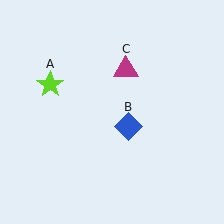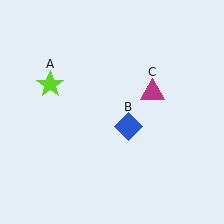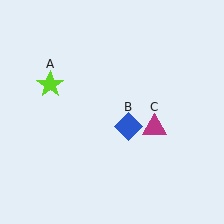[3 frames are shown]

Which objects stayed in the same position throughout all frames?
Lime star (object A) and blue diamond (object B) remained stationary.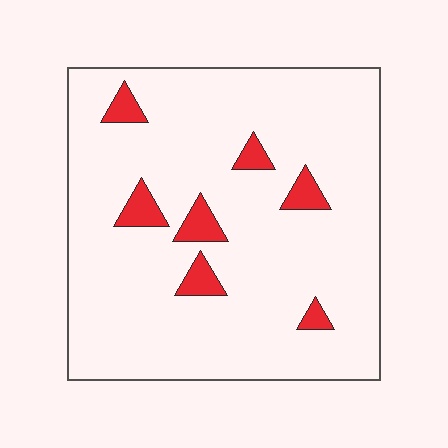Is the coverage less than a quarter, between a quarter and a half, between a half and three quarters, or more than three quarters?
Less than a quarter.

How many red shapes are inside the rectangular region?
7.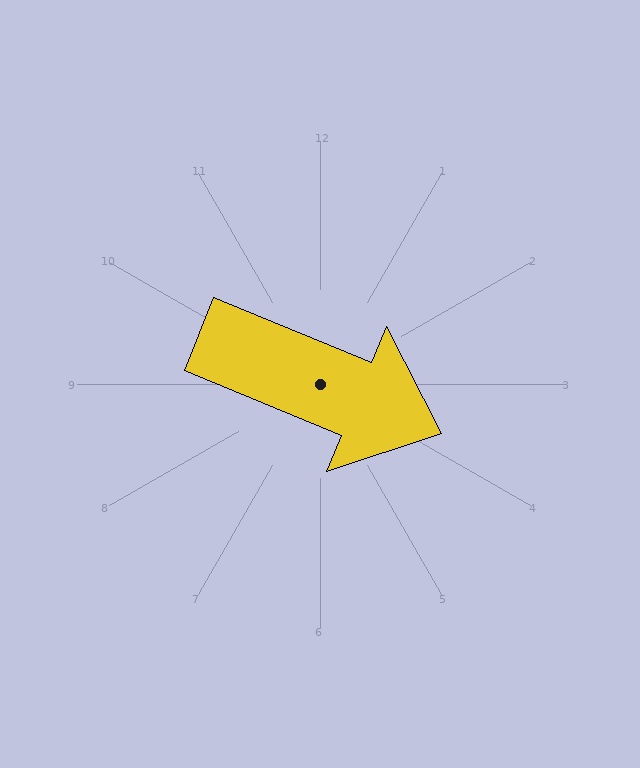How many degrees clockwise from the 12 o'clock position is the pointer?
Approximately 112 degrees.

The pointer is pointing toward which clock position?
Roughly 4 o'clock.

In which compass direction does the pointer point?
East.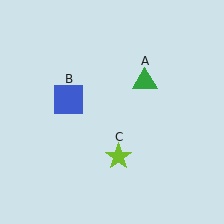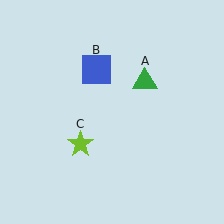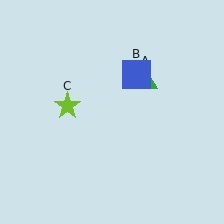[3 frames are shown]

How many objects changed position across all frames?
2 objects changed position: blue square (object B), lime star (object C).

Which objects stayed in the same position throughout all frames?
Green triangle (object A) remained stationary.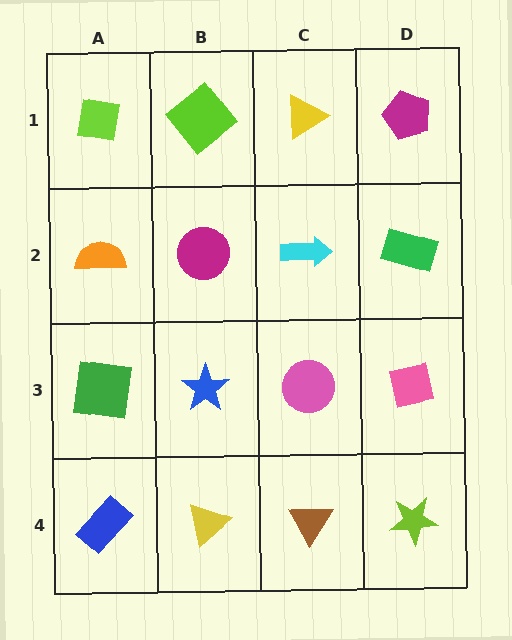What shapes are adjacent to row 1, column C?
A cyan arrow (row 2, column C), a lime diamond (row 1, column B), a magenta pentagon (row 1, column D).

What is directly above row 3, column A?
An orange semicircle.